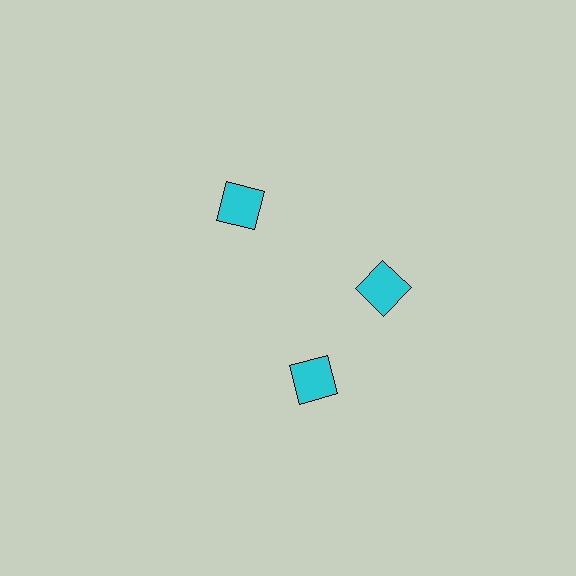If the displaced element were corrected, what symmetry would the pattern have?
It would have 3-fold rotational symmetry — the pattern would map onto itself every 120 degrees.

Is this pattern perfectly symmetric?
No. The 3 cyan squares are arranged in a ring, but one element near the 7 o'clock position is rotated out of alignment along the ring, breaking the 3-fold rotational symmetry.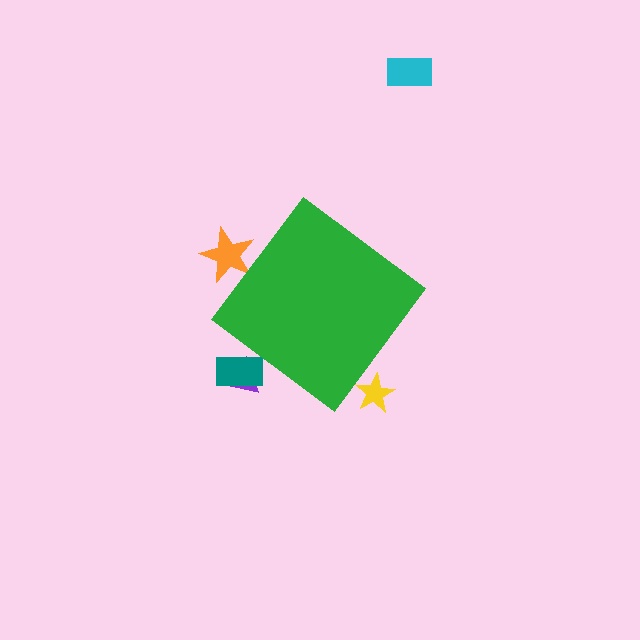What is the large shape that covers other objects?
A green diamond.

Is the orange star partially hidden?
Yes, the orange star is partially hidden behind the green diamond.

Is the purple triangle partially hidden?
Yes, the purple triangle is partially hidden behind the green diamond.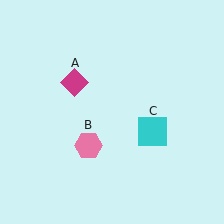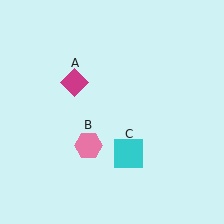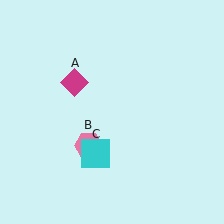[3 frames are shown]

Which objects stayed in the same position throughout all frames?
Magenta diamond (object A) and pink hexagon (object B) remained stationary.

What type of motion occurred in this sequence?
The cyan square (object C) rotated clockwise around the center of the scene.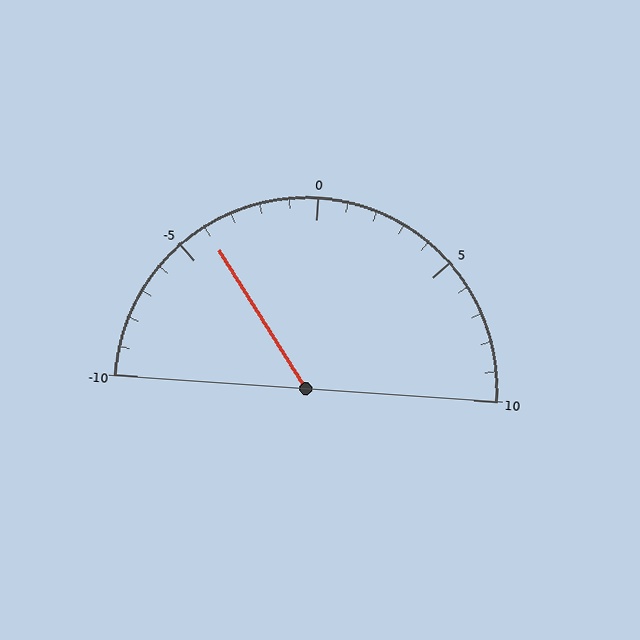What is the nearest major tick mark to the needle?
The nearest major tick mark is -5.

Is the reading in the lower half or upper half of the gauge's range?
The reading is in the lower half of the range (-10 to 10).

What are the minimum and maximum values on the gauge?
The gauge ranges from -10 to 10.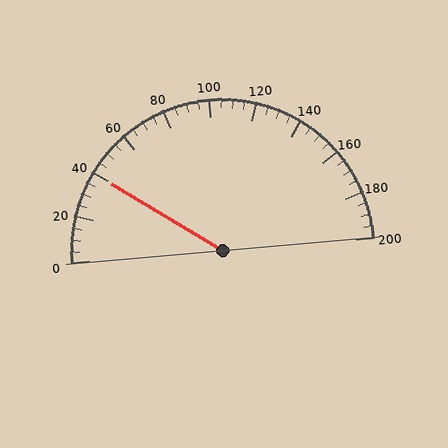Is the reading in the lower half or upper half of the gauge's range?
The reading is in the lower half of the range (0 to 200).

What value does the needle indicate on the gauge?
The needle indicates approximately 40.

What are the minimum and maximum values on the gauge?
The gauge ranges from 0 to 200.